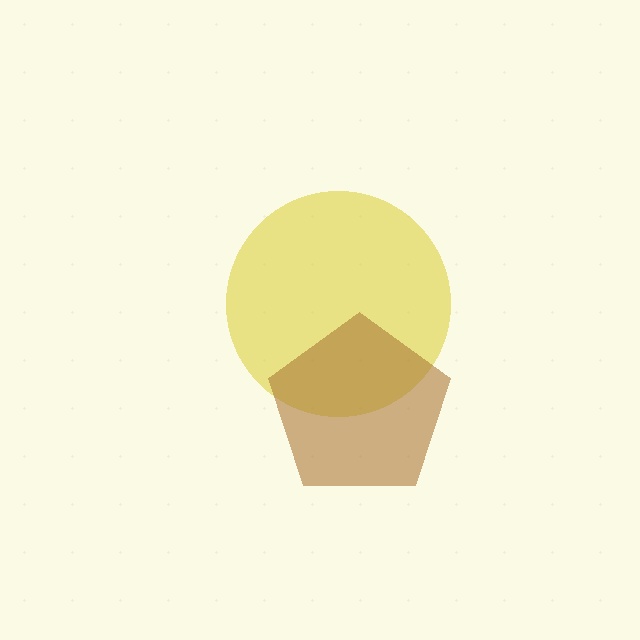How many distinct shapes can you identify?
There are 2 distinct shapes: a yellow circle, a brown pentagon.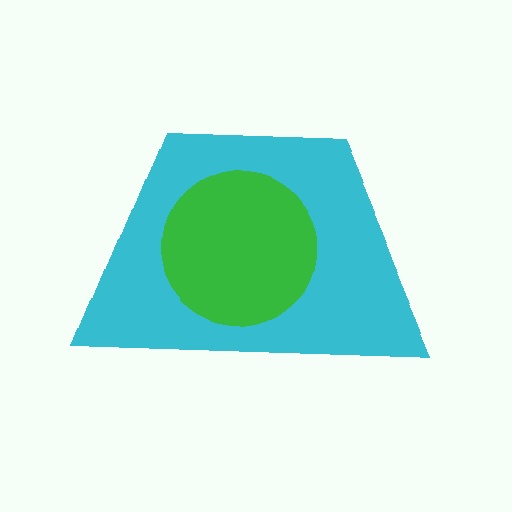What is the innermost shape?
The green circle.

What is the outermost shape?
The cyan trapezoid.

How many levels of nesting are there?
2.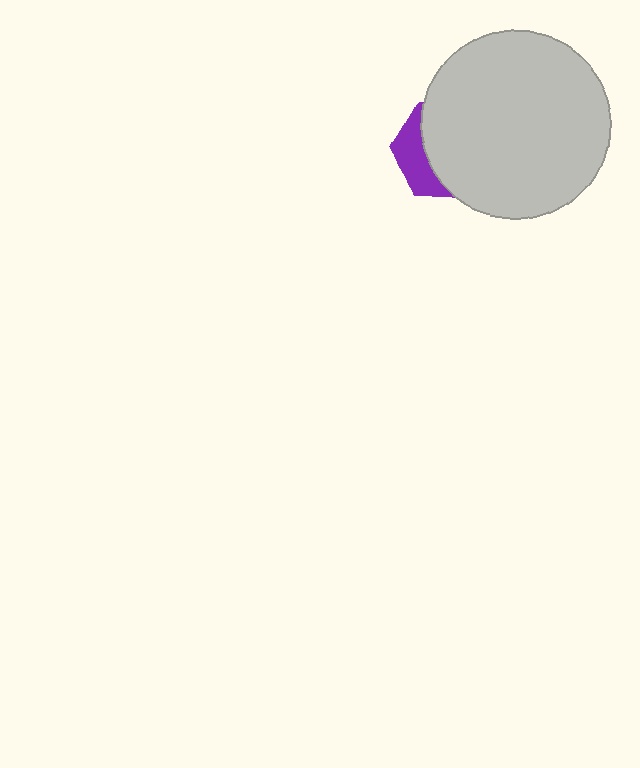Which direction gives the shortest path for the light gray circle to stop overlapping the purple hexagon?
Moving right gives the shortest separation.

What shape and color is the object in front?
The object in front is a light gray circle.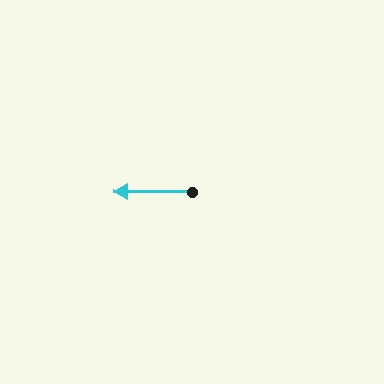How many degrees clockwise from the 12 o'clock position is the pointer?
Approximately 271 degrees.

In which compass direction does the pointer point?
West.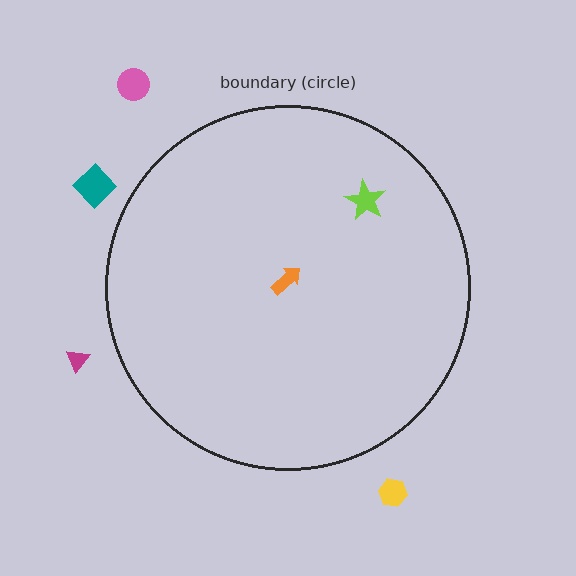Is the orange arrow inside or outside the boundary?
Inside.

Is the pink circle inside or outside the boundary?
Outside.